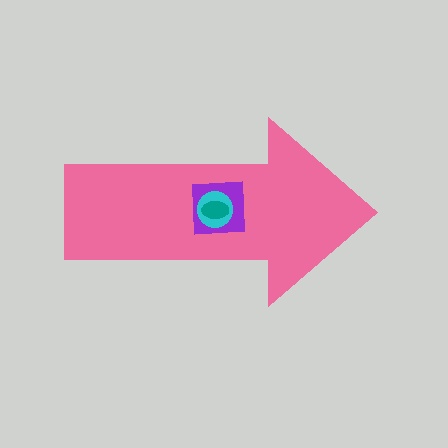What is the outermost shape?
The pink arrow.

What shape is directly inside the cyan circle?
The teal ellipse.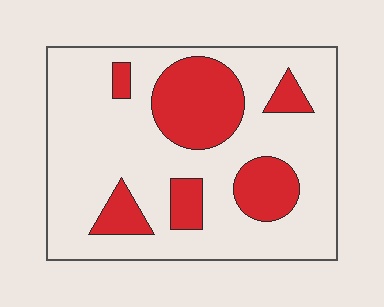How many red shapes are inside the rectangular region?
6.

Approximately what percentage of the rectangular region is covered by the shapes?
Approximately 25%.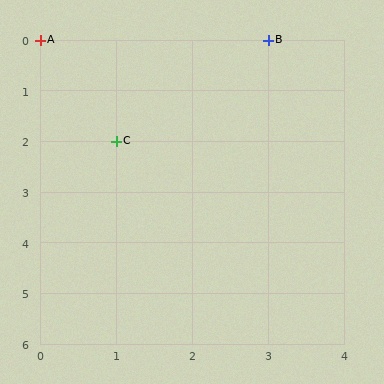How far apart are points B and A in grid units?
Points B and A are 3 columns apart.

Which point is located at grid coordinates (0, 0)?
Point A is at (0, 0).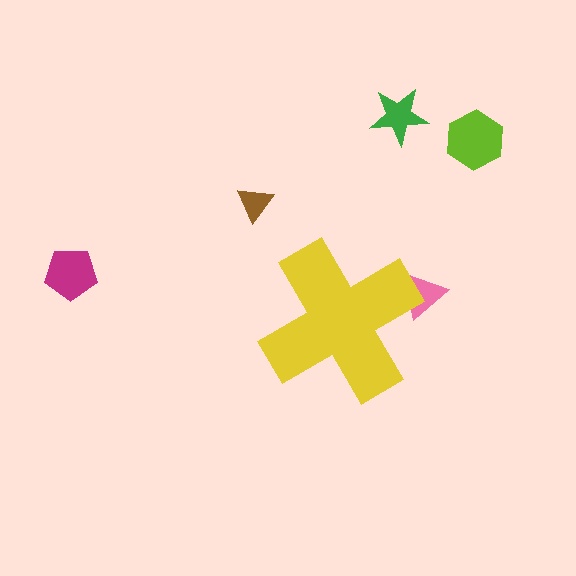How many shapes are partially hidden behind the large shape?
1 shape is partially hidden.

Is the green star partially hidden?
No, the green star is fully visible.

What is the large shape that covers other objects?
A yellow cross.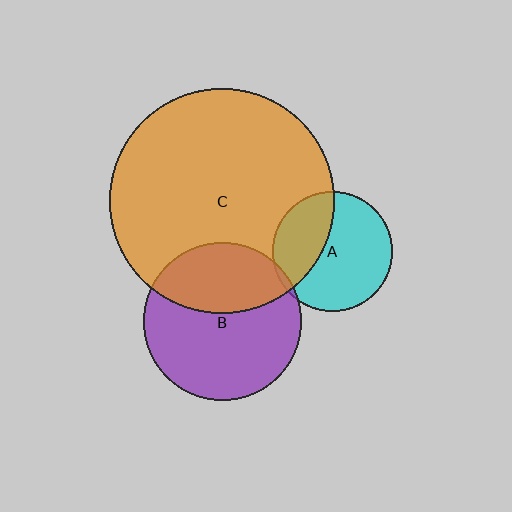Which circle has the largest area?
Circle C (orange).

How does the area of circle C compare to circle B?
Approximately 2.0 times.